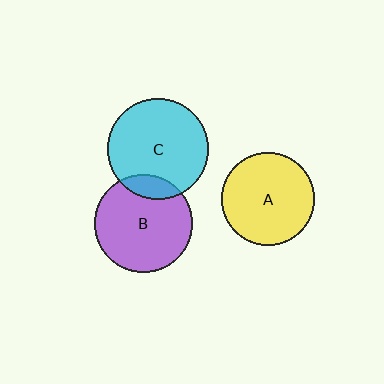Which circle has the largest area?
Circle C (cyan).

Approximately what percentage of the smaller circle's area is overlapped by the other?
Approximately 15%.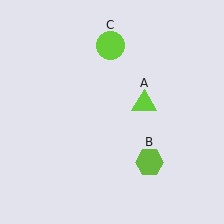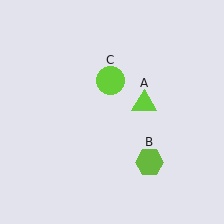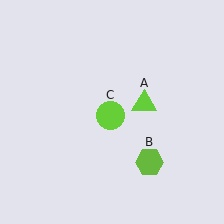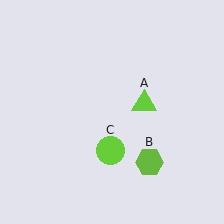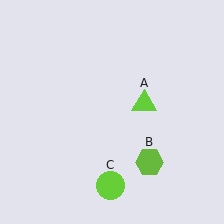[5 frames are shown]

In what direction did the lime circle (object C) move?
The lime circle (object C) moved down.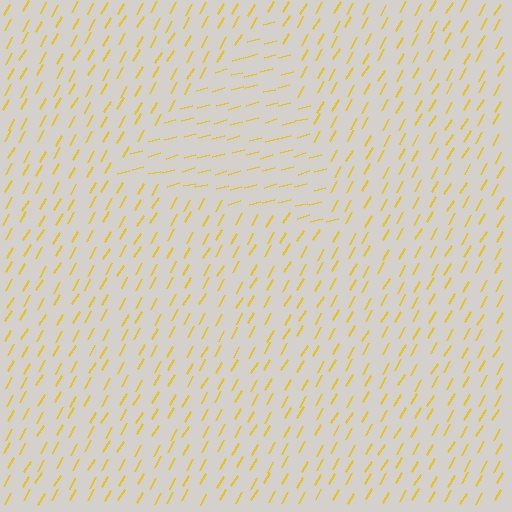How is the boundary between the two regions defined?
The boundary is defined purely by a change in line orientation (approximately 45 degrees difference). All lines are the same color and thickness.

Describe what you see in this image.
The image is filled with small yellow line segments. A triangle region in the image has lines oriented differently from the surrounding lines, creating a visible texture boundary.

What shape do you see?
I see a triangle.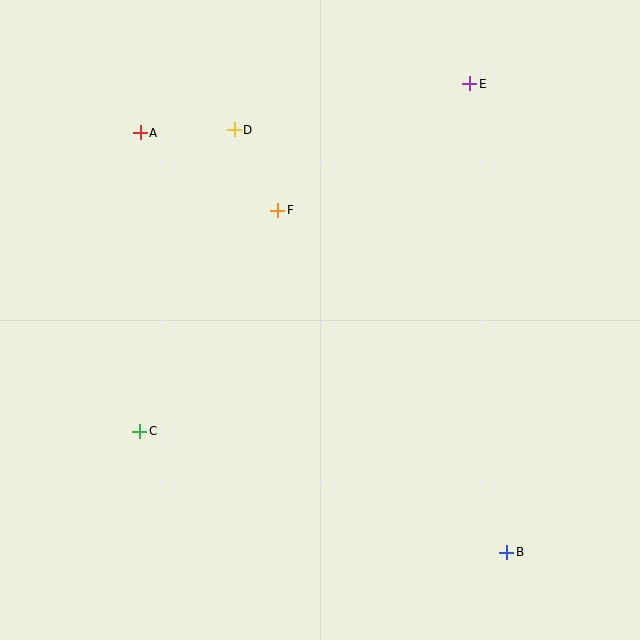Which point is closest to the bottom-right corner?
Point B is closest to the bottom-right corner.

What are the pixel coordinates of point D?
Point D is at (234, 130).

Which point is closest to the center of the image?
Point F at (278, 210) is closest to the center.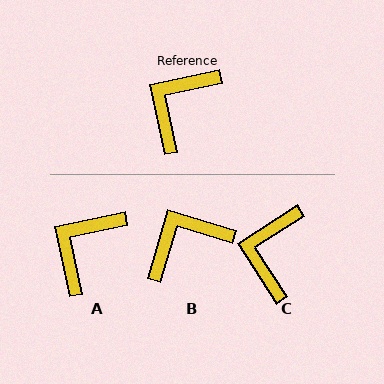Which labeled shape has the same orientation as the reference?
A.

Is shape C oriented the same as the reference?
No, it is off by about 21 degrees.